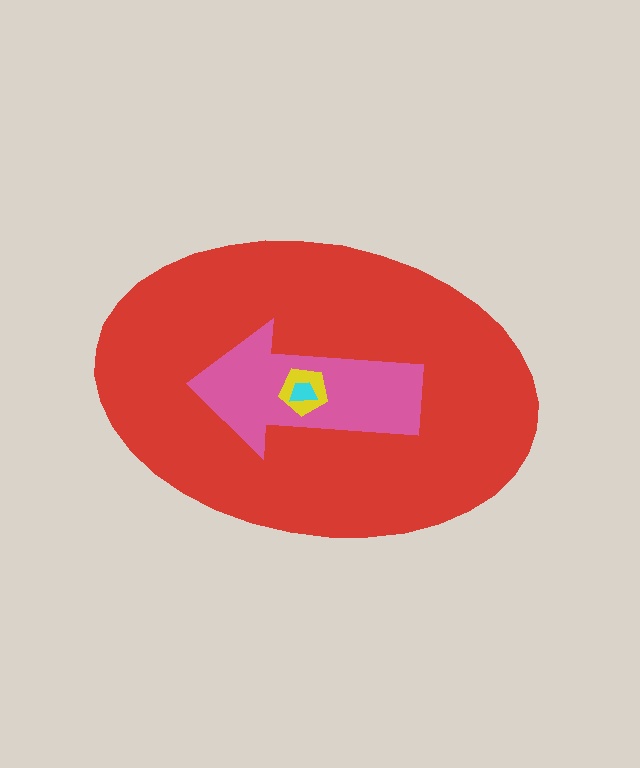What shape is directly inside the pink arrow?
The yellow pentagon.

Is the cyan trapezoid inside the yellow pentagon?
Yes.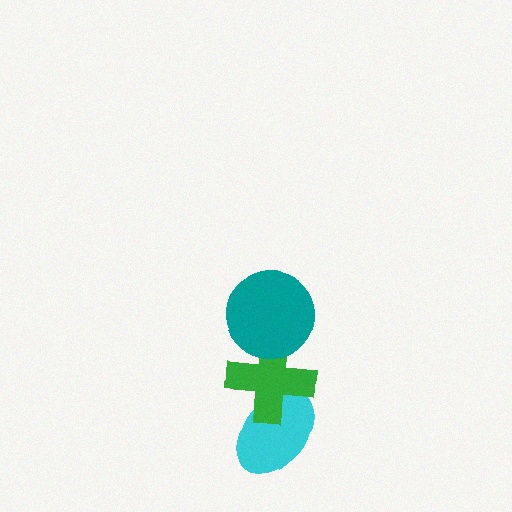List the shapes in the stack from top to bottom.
From top to bottom: the teal circle, the green cross, the cyan ellipse.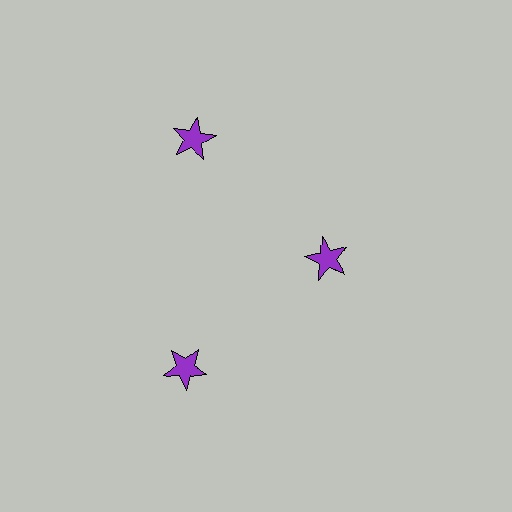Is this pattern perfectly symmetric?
No. The 3 purple stars are arranged in a ring, but one element near the 3 o'clock position is pulled inward toward the center, breaking the 3-fold rotational symmetry.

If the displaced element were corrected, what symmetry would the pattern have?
It would have 3-fold rotational symmetry — the pattern would map onto itself every 120 degrees.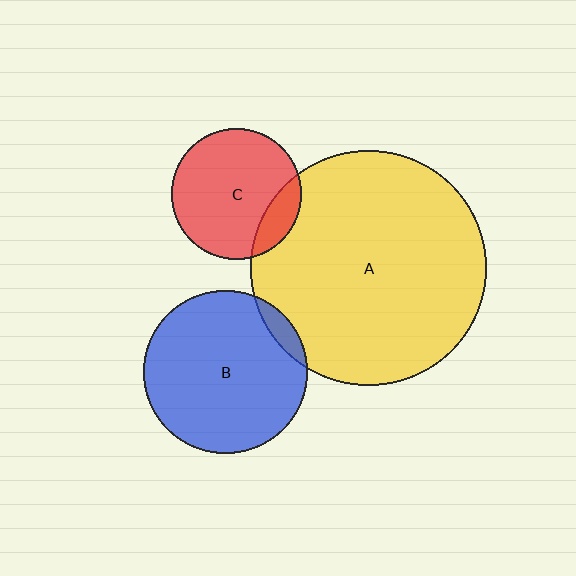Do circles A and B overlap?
Yes.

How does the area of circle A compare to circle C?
Approximately 3.3 times.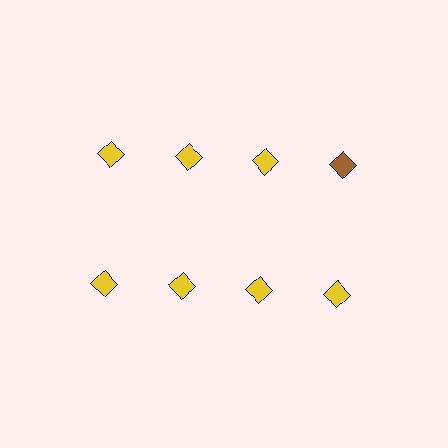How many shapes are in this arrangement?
There are 8 shapes arranged in a grid pattern.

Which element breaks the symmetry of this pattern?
The brown diamond in the top row, second from right column breaks the symmetry. All other shapes are yellow diamonds.